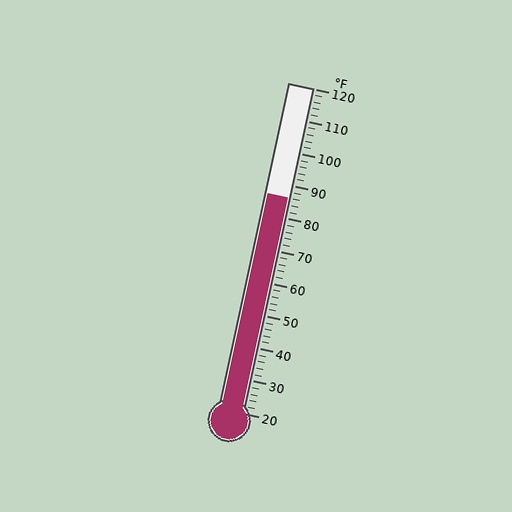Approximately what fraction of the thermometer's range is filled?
The thermometer is filled to approximately 65% of its range.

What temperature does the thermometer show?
The thermometer shows approximately 86°F.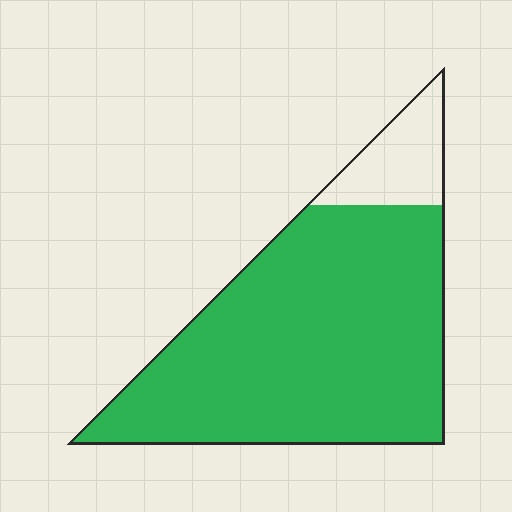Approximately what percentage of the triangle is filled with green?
Approximately 85%.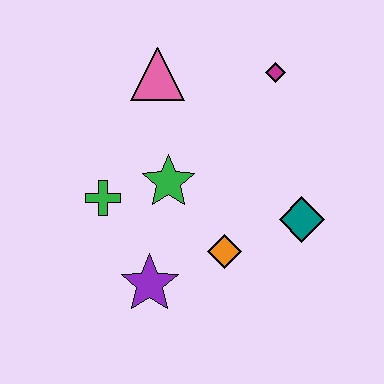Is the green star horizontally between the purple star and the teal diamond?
Yes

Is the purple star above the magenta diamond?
No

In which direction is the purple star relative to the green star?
The purple star is below the green star.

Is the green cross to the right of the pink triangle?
No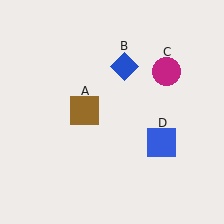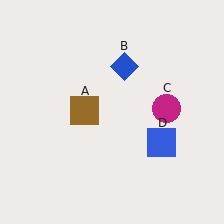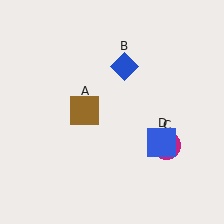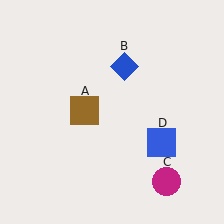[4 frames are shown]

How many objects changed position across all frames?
1 object changed position: magenta circle (object C).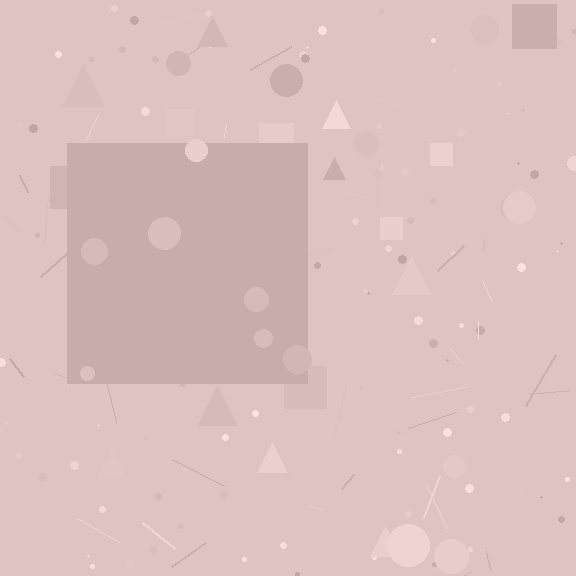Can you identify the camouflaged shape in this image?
The camouflaged shape is a square.